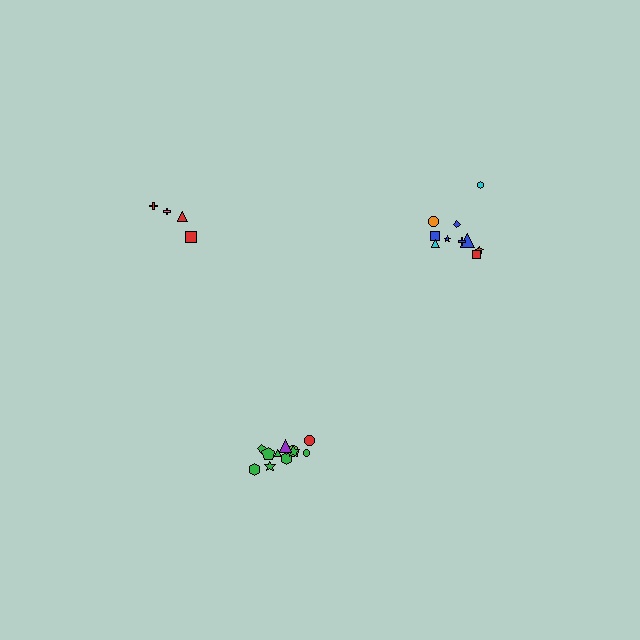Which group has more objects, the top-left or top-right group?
The top-right group.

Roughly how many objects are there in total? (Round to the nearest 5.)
Roughly 25 objects in total.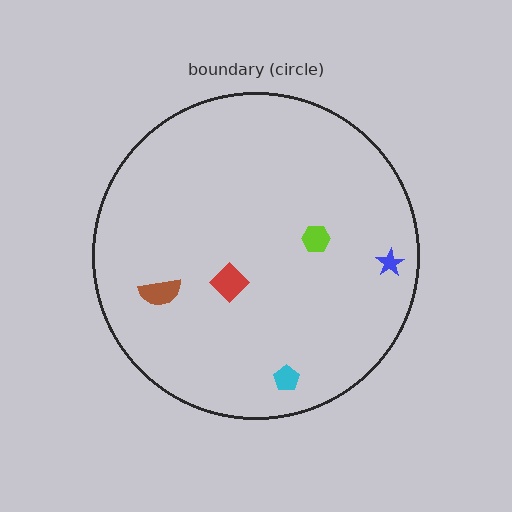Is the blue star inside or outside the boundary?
Inside.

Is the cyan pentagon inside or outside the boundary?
Inside.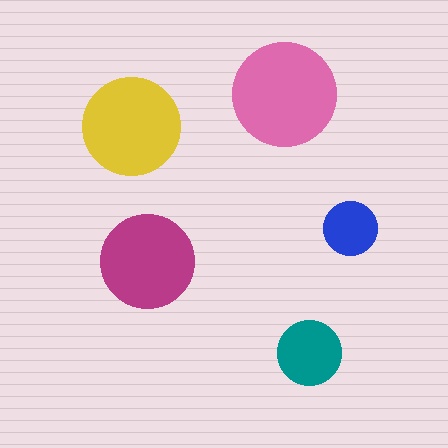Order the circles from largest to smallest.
the pink one, the yellow one, the magenta one, the teal one, the blue one.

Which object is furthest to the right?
The blue circle is rightmost.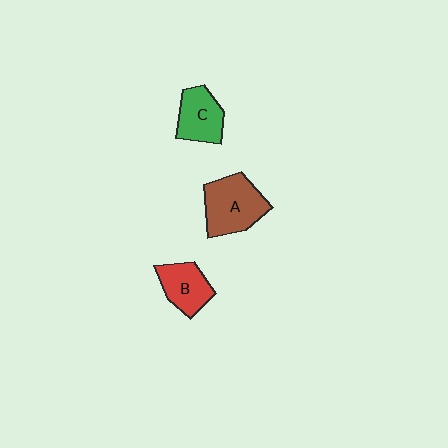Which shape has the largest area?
Shape A (brown).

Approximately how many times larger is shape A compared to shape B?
Approximately 1.4 times.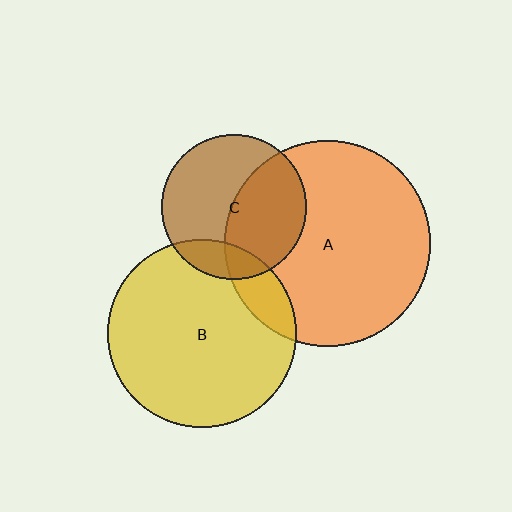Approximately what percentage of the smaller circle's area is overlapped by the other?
Approximately 15%.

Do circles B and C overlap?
Yes.